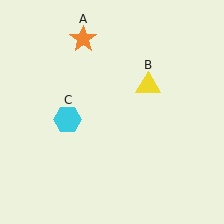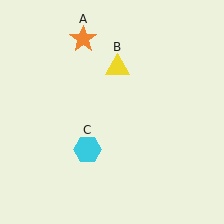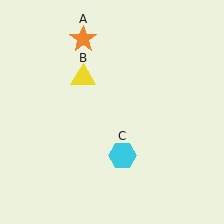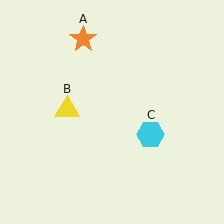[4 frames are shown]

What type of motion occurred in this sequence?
The yellow triangle (object B), cyan hexagon (object C) rotated counterclockwise around the center of the scene.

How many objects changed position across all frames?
2 objects changed position: yellow triangle (object B), cyan hexagon (object C).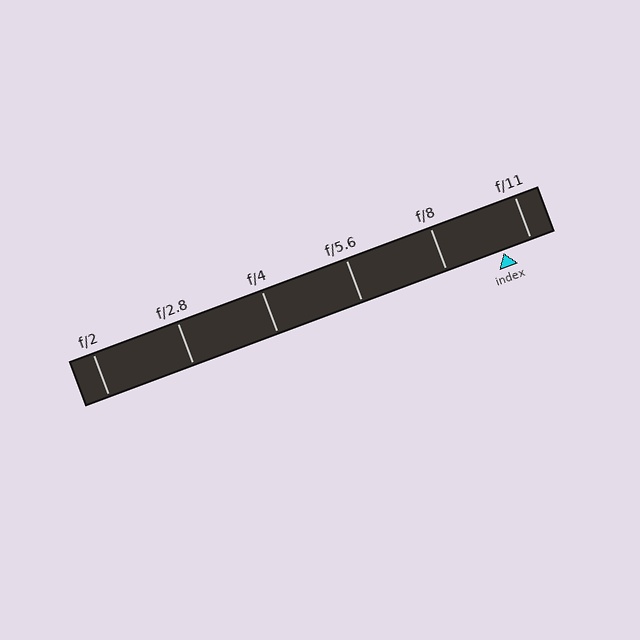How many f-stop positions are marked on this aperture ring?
There are 6 f-stop positions marked.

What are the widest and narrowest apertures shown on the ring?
The widest aperture shown is f/2 and the narrowest is f/11.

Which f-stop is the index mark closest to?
The index mark is closest to f/11.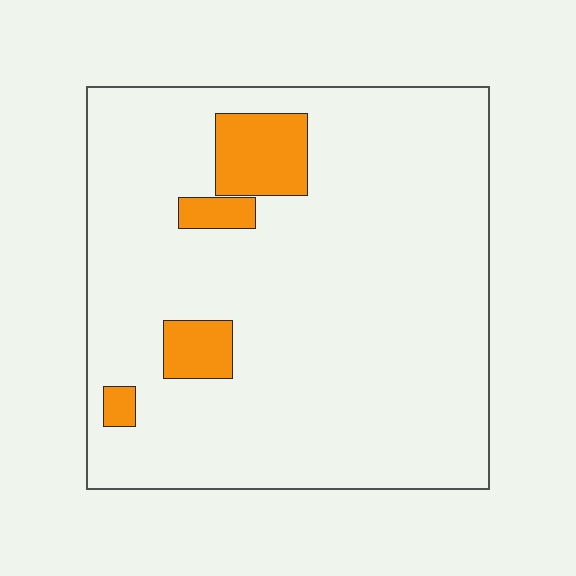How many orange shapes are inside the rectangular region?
4.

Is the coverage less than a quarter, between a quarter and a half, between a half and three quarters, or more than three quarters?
Less than a quarter.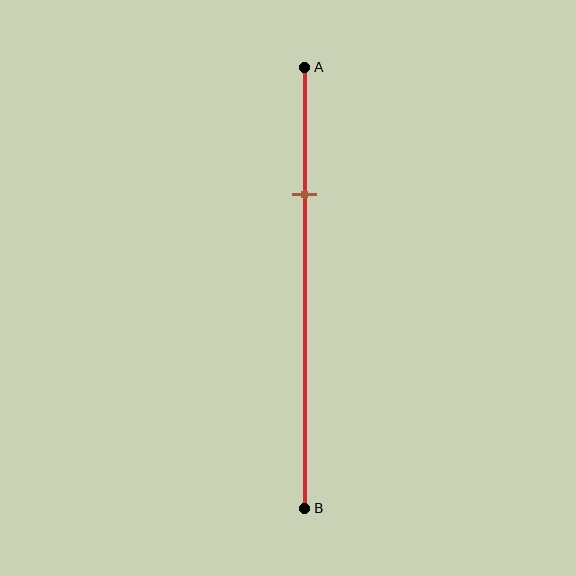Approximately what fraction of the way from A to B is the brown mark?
The brown mark is approximately 30% of the way from A to B.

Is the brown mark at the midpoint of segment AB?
No, the mark is at about 30% from A, not at the 50% midpoint.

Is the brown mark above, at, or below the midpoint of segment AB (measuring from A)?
The brown mark is above the midpoint of segment AB.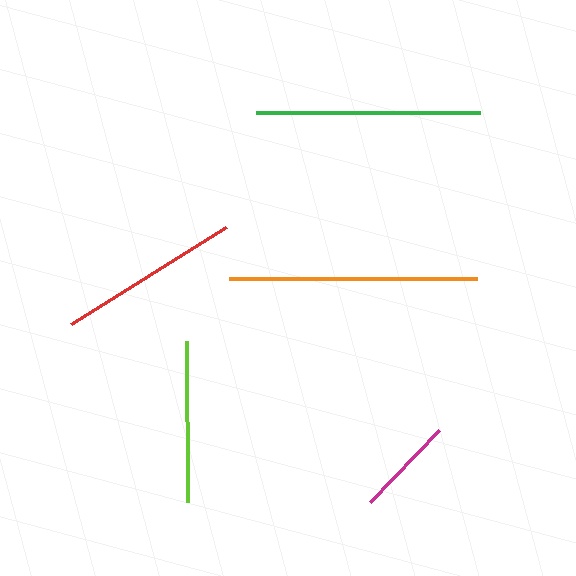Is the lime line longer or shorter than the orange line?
The orange line is longer than the lime line.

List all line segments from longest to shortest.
From longest to shortest: orange, green, red, lime, magenta.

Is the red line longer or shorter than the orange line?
The orange line is longer than the red line.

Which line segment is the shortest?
The magenta line is the shortest at approximately 99 pixels.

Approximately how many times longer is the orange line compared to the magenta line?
The orange line is approximately 2.5 times the length of the magenta line.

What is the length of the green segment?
The green segment is approximately 223 pixels long.